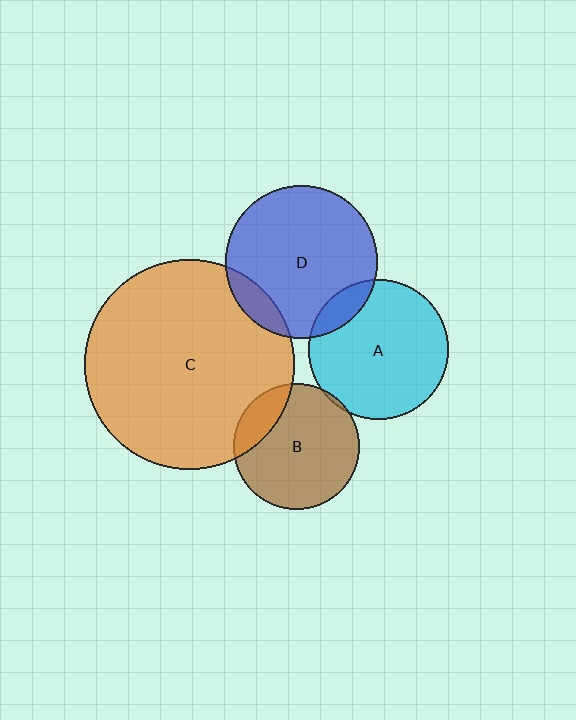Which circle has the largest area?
Circle C (orange).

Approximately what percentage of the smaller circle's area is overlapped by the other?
Approximately 10%.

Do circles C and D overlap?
Yes.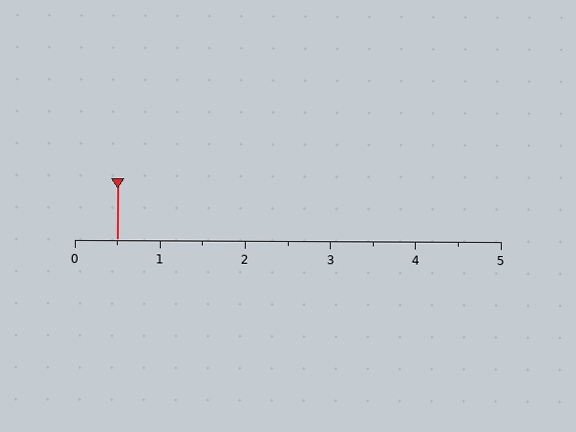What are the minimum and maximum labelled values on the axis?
The axis runs from 0 to 5.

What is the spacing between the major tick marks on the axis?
The major ticks are spaced 1 apart.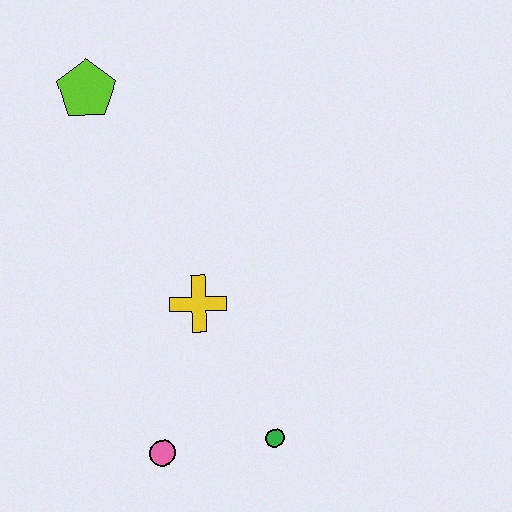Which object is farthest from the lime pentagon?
The green circle is farthest from the lime pentagon.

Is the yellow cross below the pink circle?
No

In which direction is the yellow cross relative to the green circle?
The yellow cross is above the green circle.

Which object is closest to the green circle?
The pink circle is closest to the green circle.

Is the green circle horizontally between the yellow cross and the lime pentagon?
No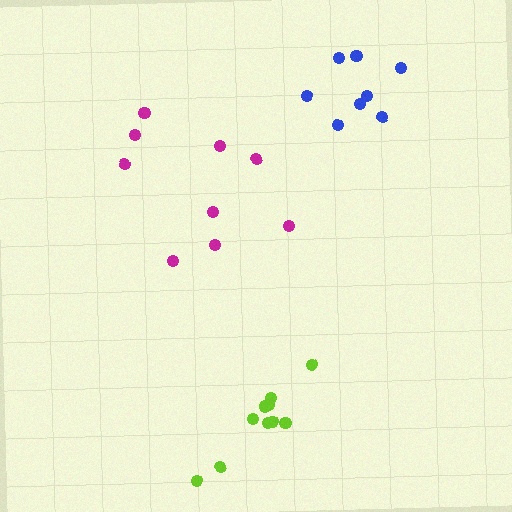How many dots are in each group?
Group 1: 9 dots, Group 2: 8 dots, Group 3: 10 dots (27 total).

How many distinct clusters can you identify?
There are 3 distinct clusters.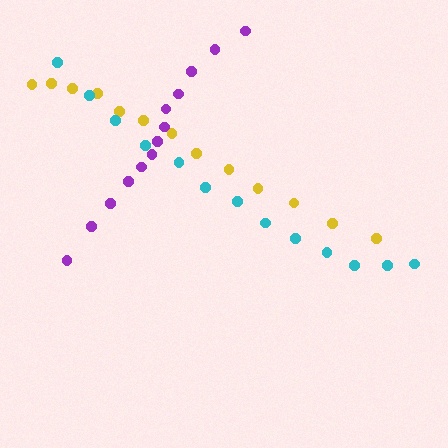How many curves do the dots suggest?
There are 3 distinct paths.